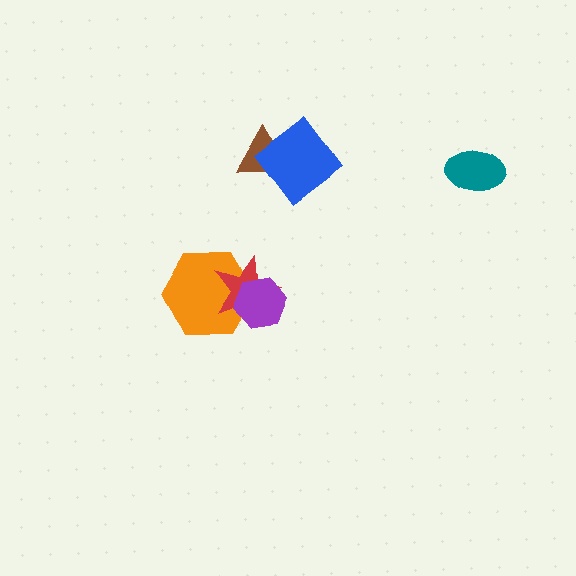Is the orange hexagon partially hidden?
Yes, it is partially covered by another shape.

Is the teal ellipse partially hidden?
No, no other shape covers it.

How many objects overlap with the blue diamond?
1 object overlaps with the blue diamond.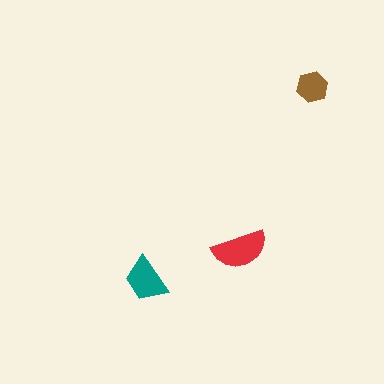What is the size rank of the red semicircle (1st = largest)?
1st.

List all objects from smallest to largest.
The brown hexagon, the teal trapezoid, the red semicircle.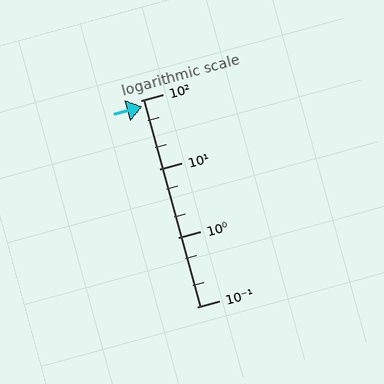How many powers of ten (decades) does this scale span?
The scale spans 3 decades, from 0.1 to 100.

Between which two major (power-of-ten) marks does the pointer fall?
The pointer is between 10 and 100.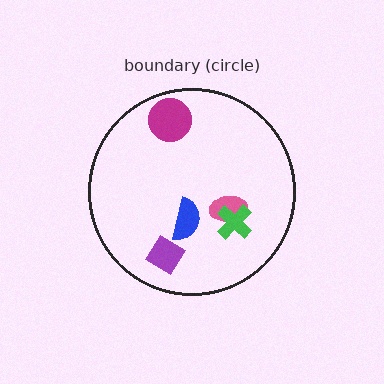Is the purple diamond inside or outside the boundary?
Inside.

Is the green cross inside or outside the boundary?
Inside.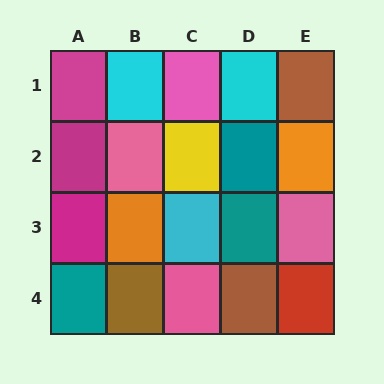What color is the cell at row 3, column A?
Magenta.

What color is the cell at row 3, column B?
Orange.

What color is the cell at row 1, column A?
Magenta.